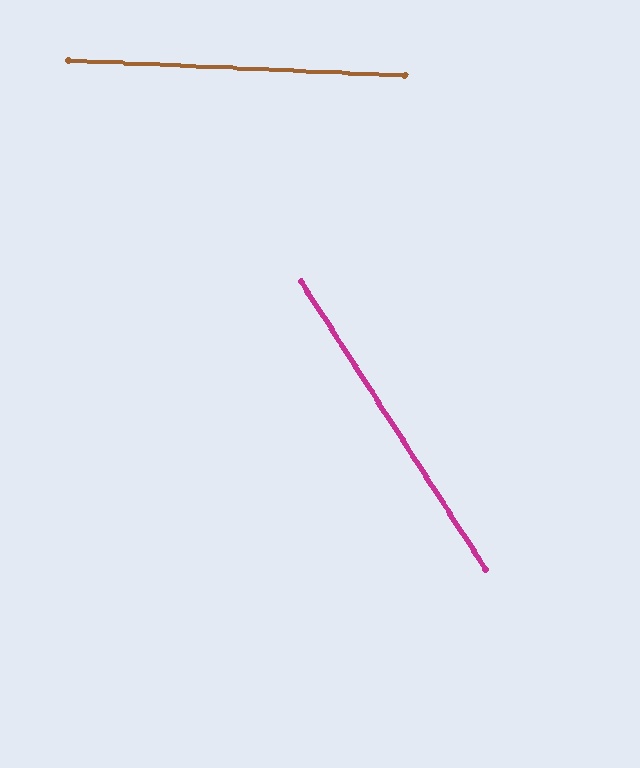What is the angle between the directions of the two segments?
Approximately 55 degrees.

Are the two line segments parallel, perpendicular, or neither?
Neither parallel nor perpendicular — they differ by about 55°.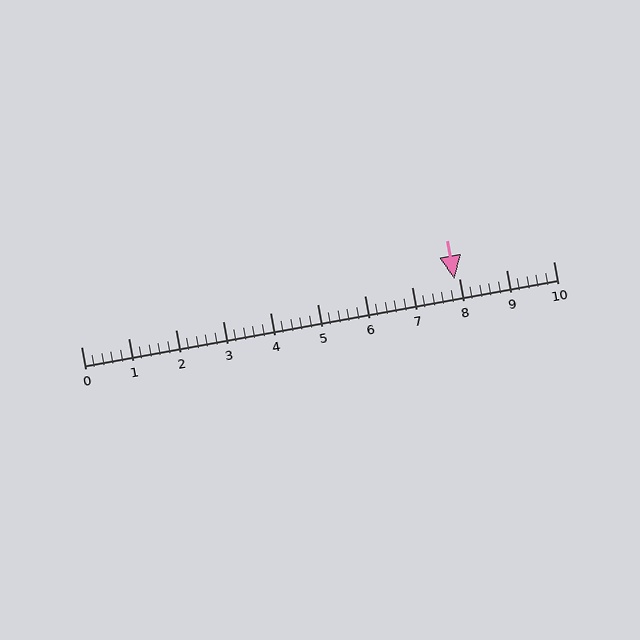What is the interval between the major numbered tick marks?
The major tick marks are spaced 1 units apart.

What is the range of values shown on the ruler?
The ruler shows values from 0 to 10.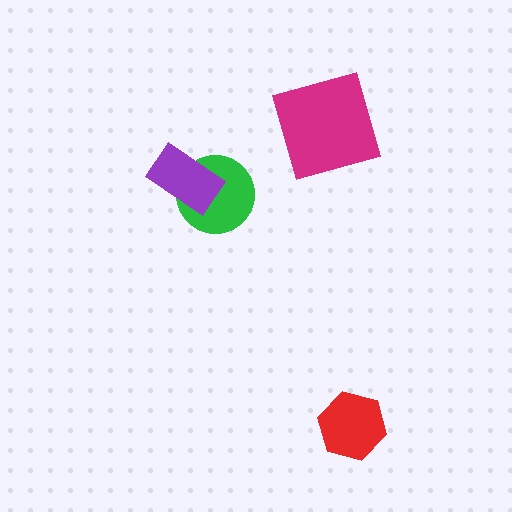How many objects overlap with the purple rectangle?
1 object overlaps with the purple rectangle.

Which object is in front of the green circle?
The purple rectangle is in front of the green circle.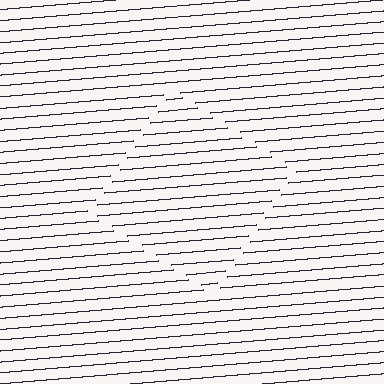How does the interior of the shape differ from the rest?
The interior of the shape contains the same grating, shifted by half a period — the contour is defined by the phase discontinuity where line-ends from the inner and outer gratings abut.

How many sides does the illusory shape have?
4 sides — the line-ends trace a square.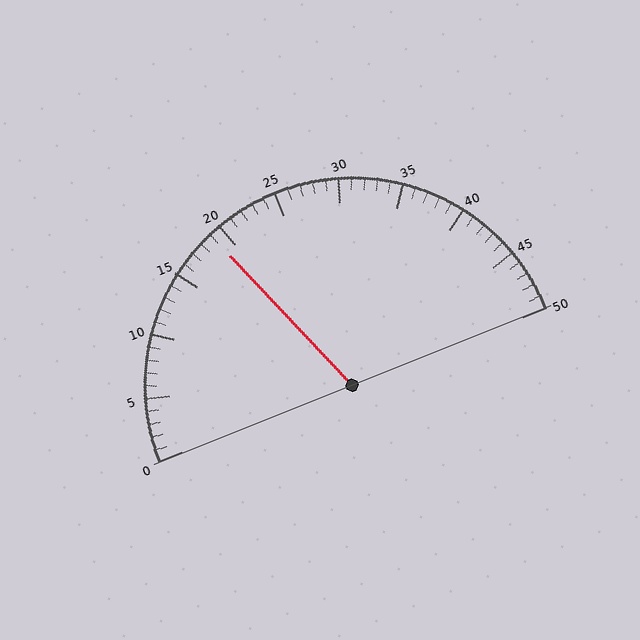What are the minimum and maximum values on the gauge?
The gauge ranges from 0 to 50.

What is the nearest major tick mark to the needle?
The nearest major tick mark is 20.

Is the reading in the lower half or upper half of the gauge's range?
The reading is in the lower half of the range (0 to 50).